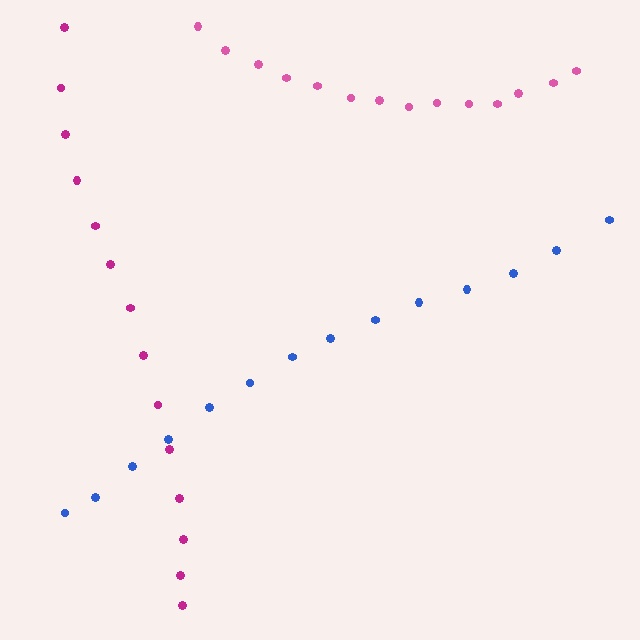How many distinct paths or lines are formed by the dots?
There are 3 distinct paths.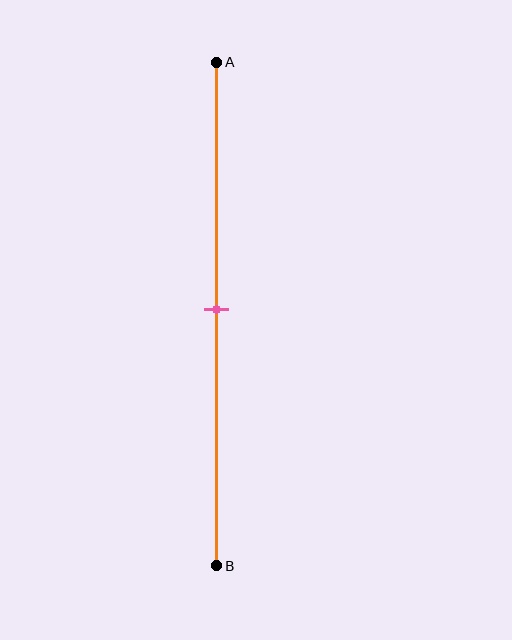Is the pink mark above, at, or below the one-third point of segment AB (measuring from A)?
The pink mark is below the one-third point of segment AB.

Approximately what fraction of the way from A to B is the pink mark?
The pink mark is approximately 50% of the way from A to B.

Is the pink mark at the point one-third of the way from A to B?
No, the mark is at about 50% from A, not at the 33% one-third point.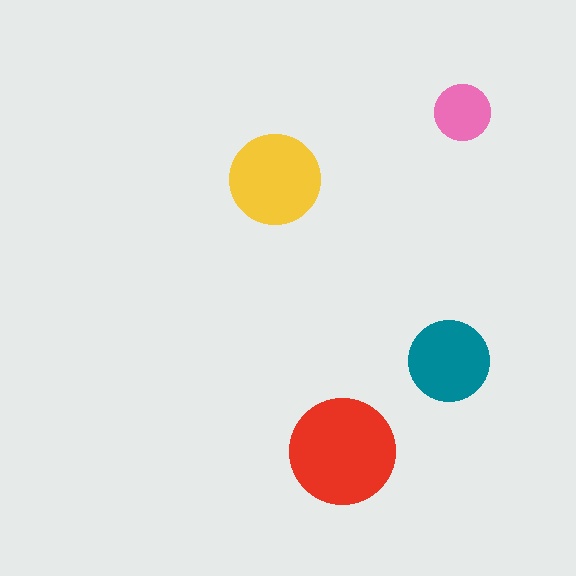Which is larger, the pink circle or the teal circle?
The teal one.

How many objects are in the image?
There are 4 objects in the image.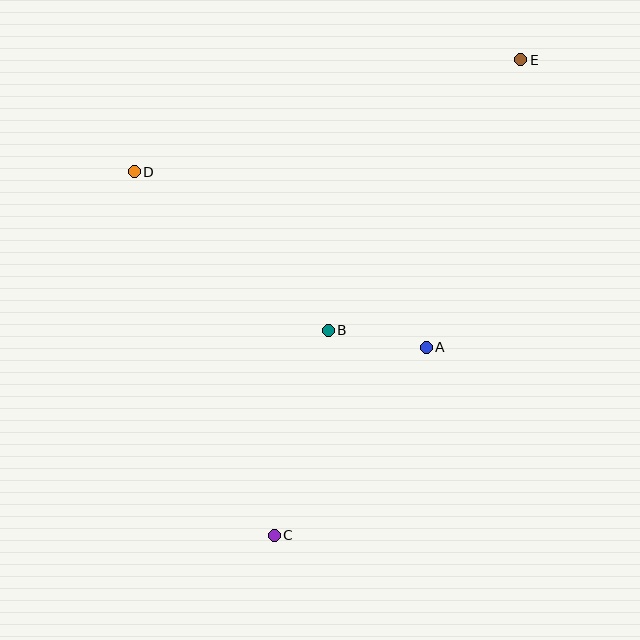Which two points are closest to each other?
Points A and B are closest to each other.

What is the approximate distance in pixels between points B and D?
The distance between B and D is approximately 250 pixels.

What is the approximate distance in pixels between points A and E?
The distance between A and E is approximately 303 pixels.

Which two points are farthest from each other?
Points C and E are farthest from each other.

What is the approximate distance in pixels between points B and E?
The distance between B and E is approximately 332 pixels.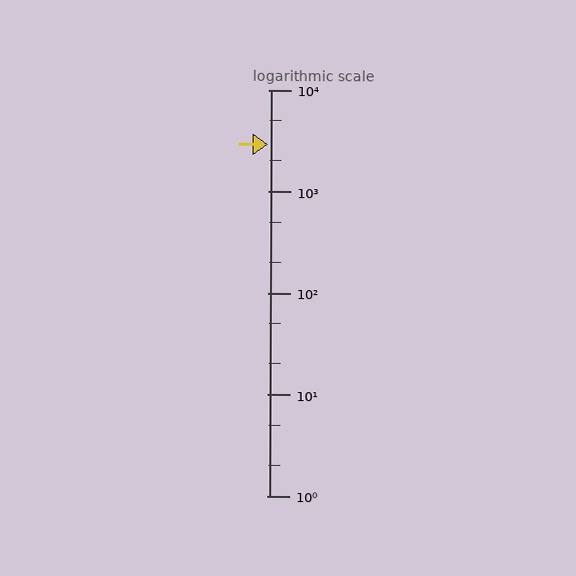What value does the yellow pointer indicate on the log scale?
The pointer indicates approximately 2900.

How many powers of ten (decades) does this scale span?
The scale spans 4 decades, from 1 to 10000.